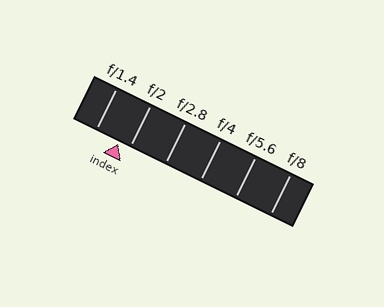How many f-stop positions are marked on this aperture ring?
There are 6 f-stop positions marked.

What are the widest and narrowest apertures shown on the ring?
The widest aperture shown is f/1.4 and the narrowest is f/8.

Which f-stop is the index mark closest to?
The index mark is closest to f/2.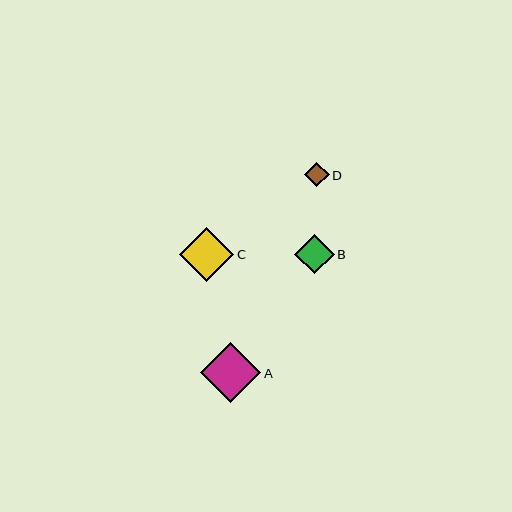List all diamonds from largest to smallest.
From largest to smallest: A, C, B, D.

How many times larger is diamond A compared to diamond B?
Diamond A is approximately 1.5 times the size of diamond B.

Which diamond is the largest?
Diamond A is the largest with a size of approximately 60 pixels.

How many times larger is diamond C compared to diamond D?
Diamond C is approximately 2.2 times the size of diamond D.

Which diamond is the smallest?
Diamond D is the smallest with a size of approximately 25 pixels.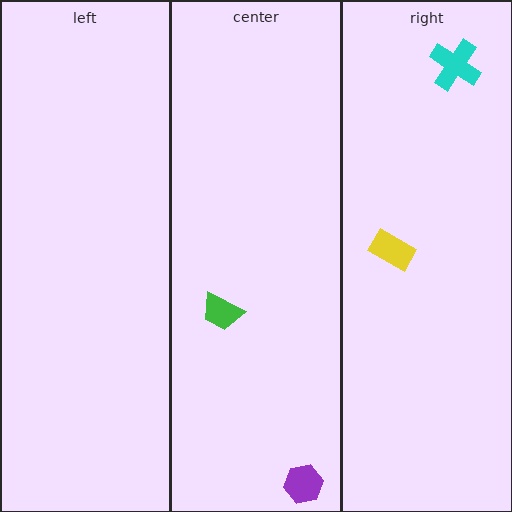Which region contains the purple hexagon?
The center region.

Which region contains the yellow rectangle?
The right region.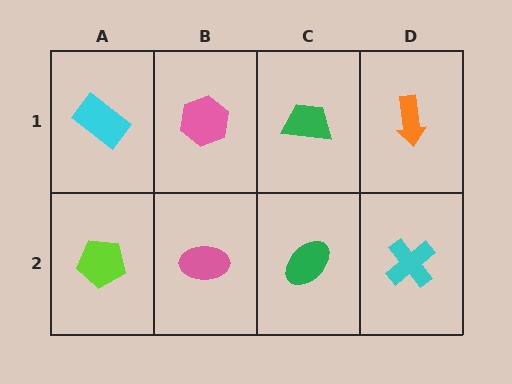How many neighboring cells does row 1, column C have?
3.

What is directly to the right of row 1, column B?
A green trapezoid.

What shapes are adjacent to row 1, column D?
A cyan cross (row 2, column D), a green trapezoid (row 1, column C).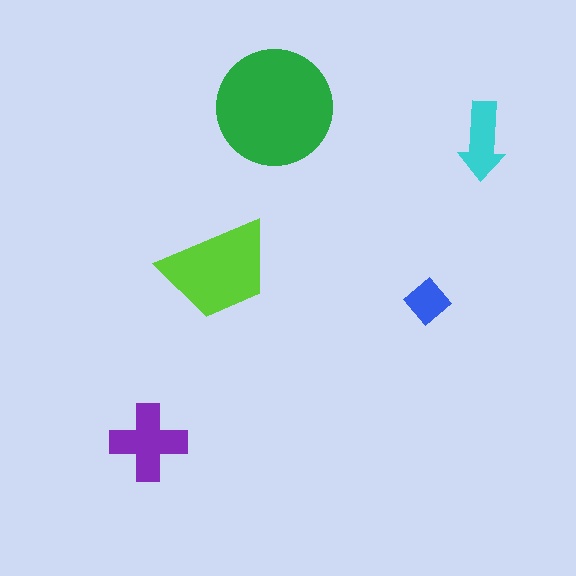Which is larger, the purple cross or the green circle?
The green circle.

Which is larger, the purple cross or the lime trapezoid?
The lime trapezoid.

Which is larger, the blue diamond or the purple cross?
The purple cross.